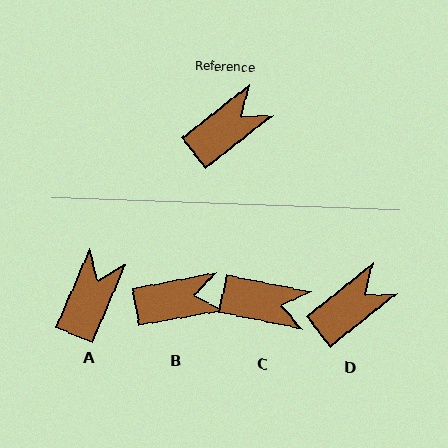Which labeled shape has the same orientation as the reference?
D.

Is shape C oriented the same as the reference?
No, it is off by about 49 degrees.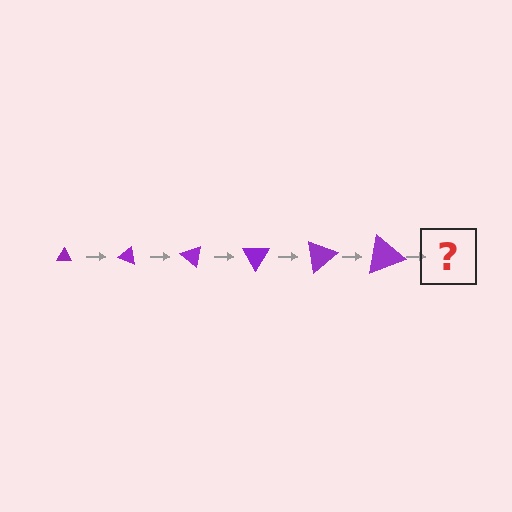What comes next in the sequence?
The next element should be a triangle, larger than the previous one and rotated 120 degrees from the start.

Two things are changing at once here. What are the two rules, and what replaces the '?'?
The two rules are that the triangle grows larger each step and it rotates 20 degrees each step. The '?' should be a triangle, larger than the previous one and rotated 120 degrees from the start.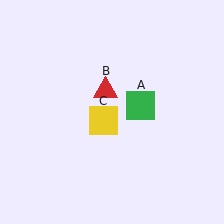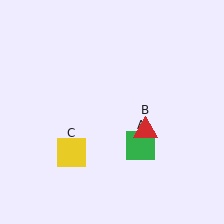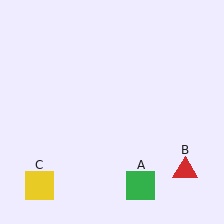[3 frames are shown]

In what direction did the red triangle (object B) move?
The red triangle (object B) moved down and to the right.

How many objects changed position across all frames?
3 objects changed position: green square (object A), red triangle (object B), yellow square (object C).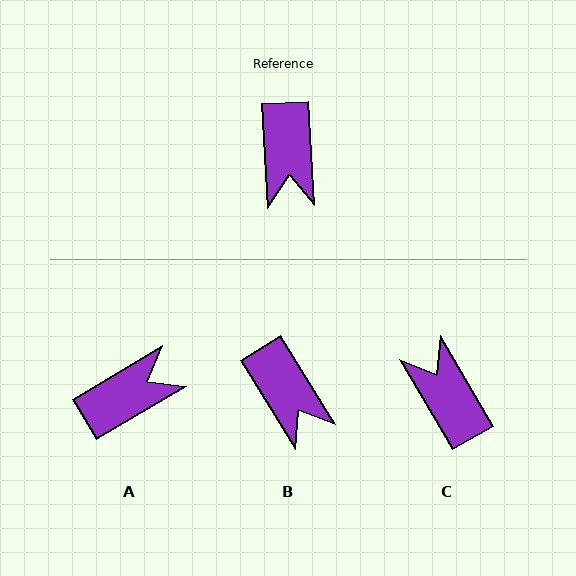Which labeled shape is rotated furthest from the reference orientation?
C, about 153 degrees away.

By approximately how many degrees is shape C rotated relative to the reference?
Approximately 153 degrees clockwise.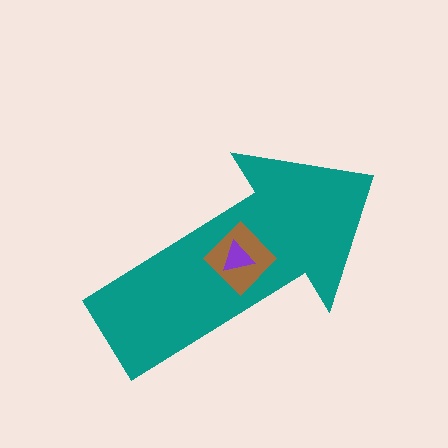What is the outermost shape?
The teal arrow.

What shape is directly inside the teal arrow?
The brown diamond.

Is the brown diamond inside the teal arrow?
Yes.